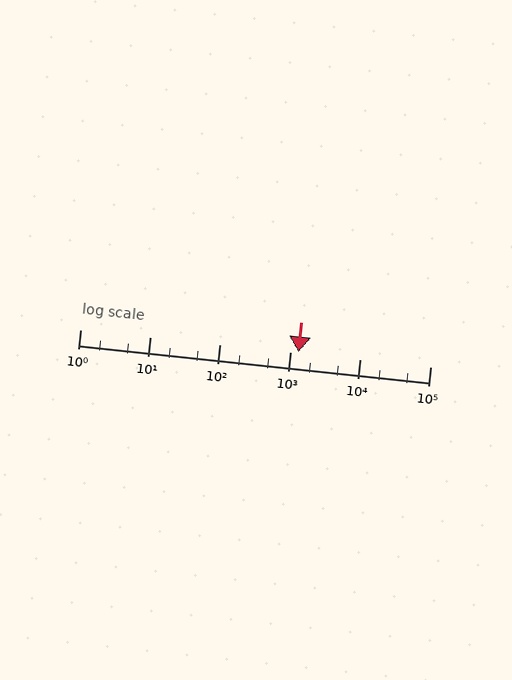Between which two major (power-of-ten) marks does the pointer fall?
The pointer is between 1000 and 10000.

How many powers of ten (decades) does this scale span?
The scale spans 5 decades, from 1 to 100000.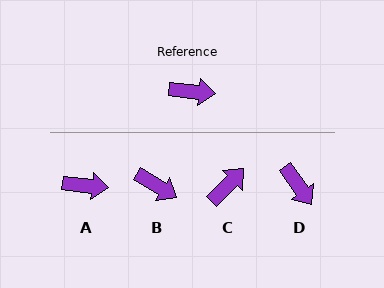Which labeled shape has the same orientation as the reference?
A.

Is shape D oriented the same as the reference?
No, it is off by about 49 degrees.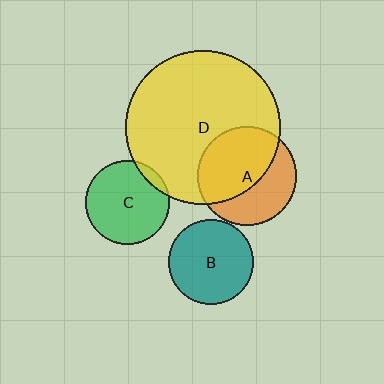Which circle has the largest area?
Circle D (yellow).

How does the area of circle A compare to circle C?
Approximately 1.4 times.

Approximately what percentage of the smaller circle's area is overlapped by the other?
Approximately 10%.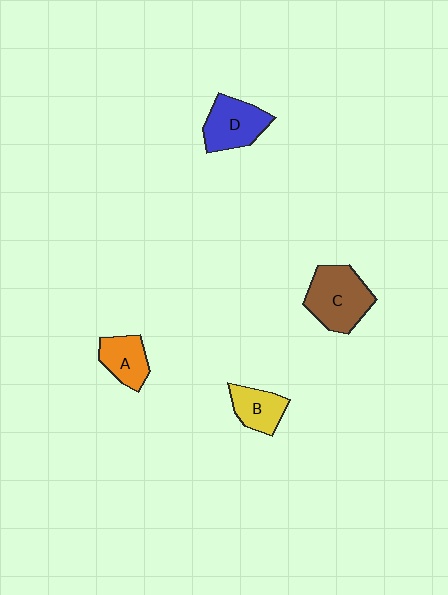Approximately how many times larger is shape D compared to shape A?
Approximately 1.3 times.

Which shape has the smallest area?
Shape B (yellow).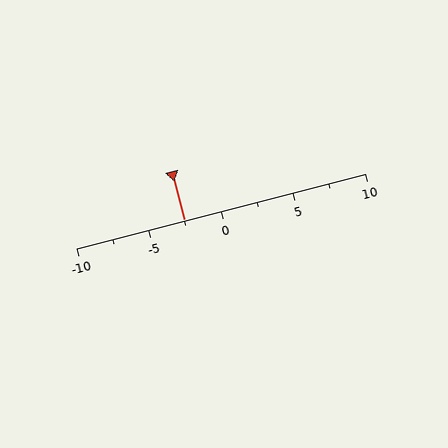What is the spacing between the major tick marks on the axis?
The major ticks are spaced 5 apart.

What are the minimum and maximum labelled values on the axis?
The axis runs from -10 to 10.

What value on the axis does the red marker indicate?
The marker indicates approximately -2.5.